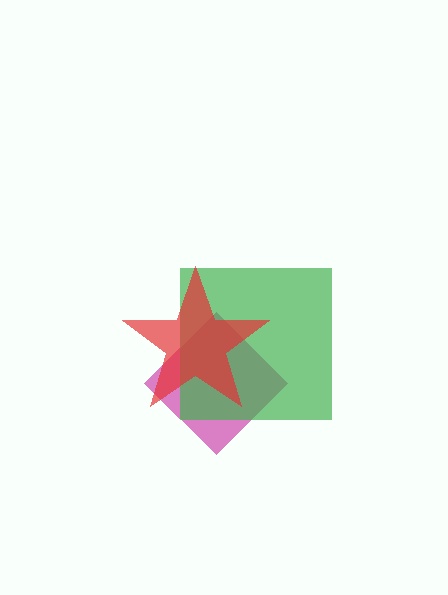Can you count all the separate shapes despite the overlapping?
Yes, there are 3 separate shapes.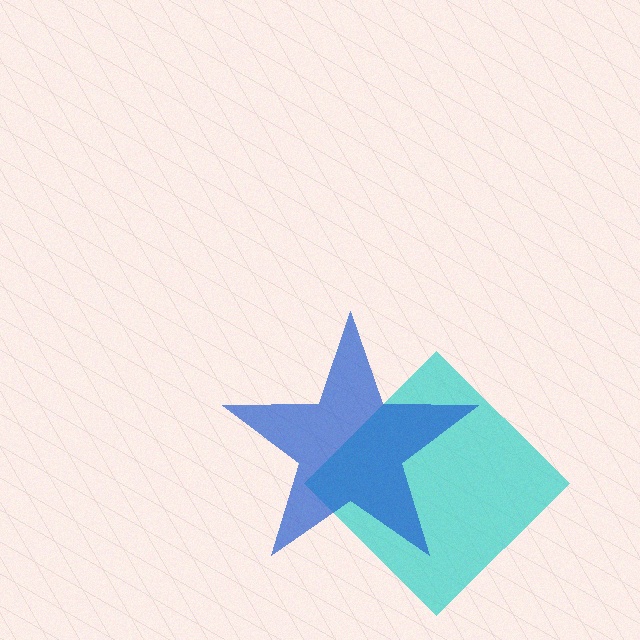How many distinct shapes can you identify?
There are 2 distinct shapes: a cyan diamond, a blue star.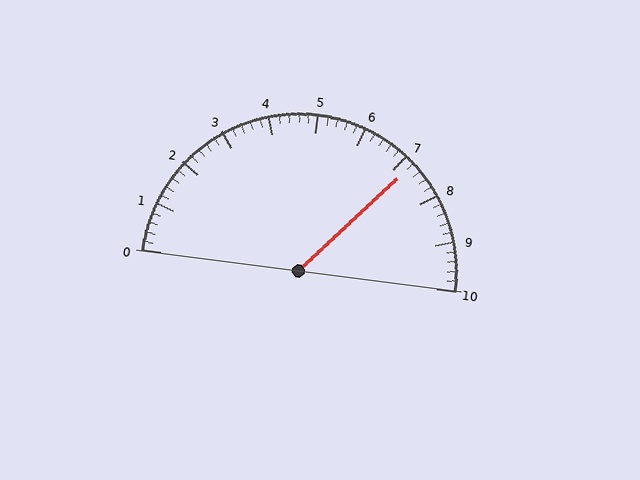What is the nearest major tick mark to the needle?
The nearest major tick mark is 7.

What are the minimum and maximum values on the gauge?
The gauge ranges from 0 to 10.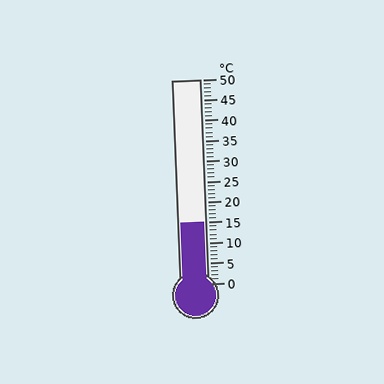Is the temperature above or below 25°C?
The temperature is below 25°C.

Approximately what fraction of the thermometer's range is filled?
The thermometer is filled to approximately 30% of its range.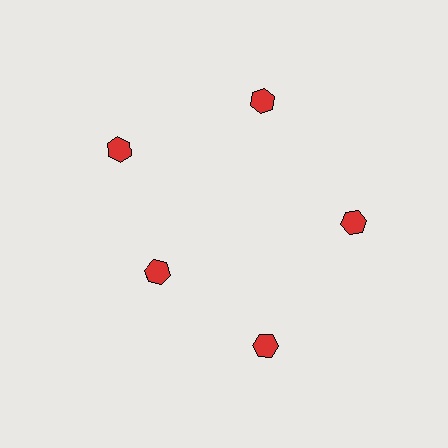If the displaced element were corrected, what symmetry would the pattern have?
It would have 5-fold rotational symmetry — the pattern would map onto itself every 72 degrees.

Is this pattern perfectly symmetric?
No. The 5 red hexagons are arranged in a ring, but one element near the 8 o'clock position is pulled inward toward the center, breaking the 5-fold rotational symmetry.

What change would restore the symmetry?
The symmetry would be restored by moving it outward, back onto the ring so that all 5 hexagons sit at equal angles and equal distance from the center.